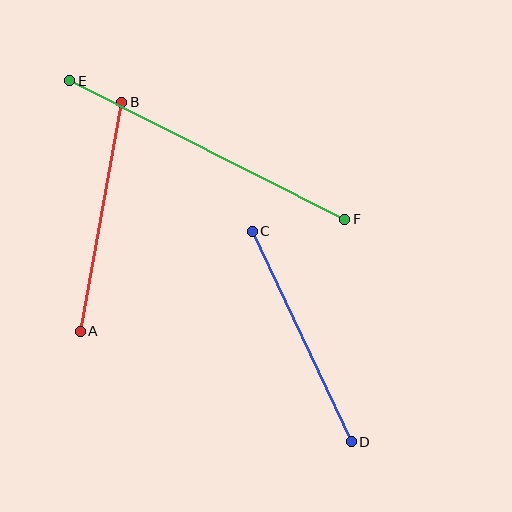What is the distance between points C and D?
The distance is approximately 233 pixels.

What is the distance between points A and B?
The distance is approximately 233 pixels.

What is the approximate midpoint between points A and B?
The midpoint is at approximately (101, 217) pixels.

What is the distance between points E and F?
The distance is approximately 308 pixels.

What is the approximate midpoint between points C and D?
The midpoint is at approximately (302, 336) pixels.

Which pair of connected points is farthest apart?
Points E and F are farthest apart.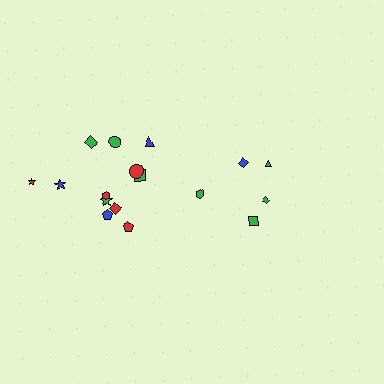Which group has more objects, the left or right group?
The left group.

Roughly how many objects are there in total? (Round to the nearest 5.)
Roughly 15 objects in total.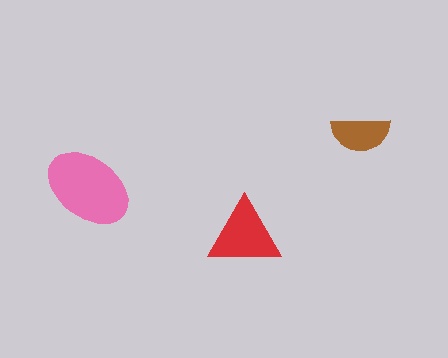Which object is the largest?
The pink ellipse.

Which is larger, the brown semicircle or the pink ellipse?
The pink ellipse.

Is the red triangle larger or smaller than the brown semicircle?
Larger.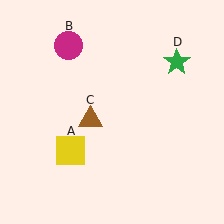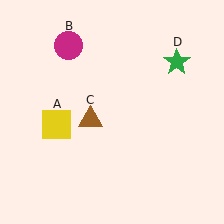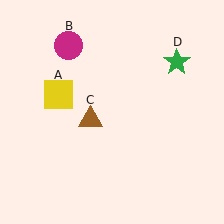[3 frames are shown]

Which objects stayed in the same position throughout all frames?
Magenta circle (object B) and brown triangle (object C) and green star (object D) remained stationary.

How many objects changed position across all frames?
1 object changed position: yellow square (object A).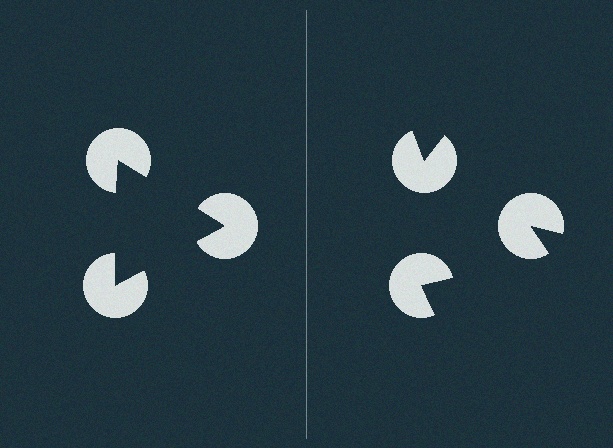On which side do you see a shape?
An illusory triangle appears on the left side. On the right side the wedge cuts are rotated, so no coherent shape forms.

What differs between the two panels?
The pac-man discs are positioned identically on both sides; only the wedge orientations differ. On the left they align to a triangle; on the right they are misaligned.